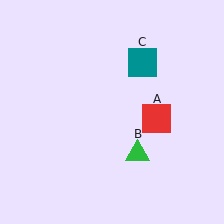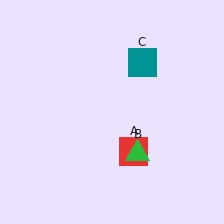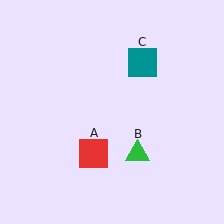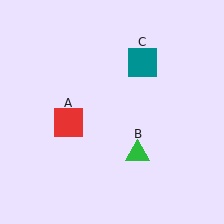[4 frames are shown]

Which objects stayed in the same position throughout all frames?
Green triangle (object B) and teal square (object C) remained stationary.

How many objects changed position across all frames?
1 object changed position: red square (object A).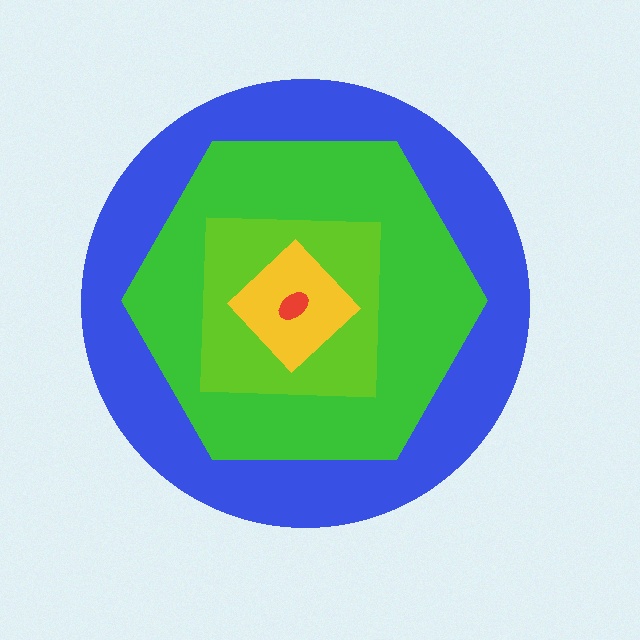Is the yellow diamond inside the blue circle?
Yes.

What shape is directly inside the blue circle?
The green hexagon.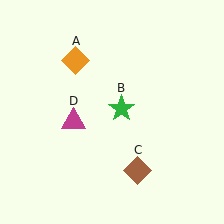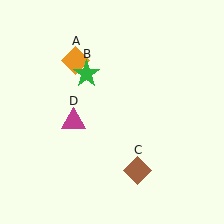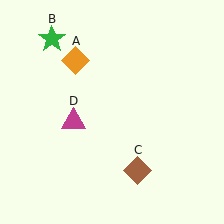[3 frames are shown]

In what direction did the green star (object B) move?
The green star (object B) moved up and to the left.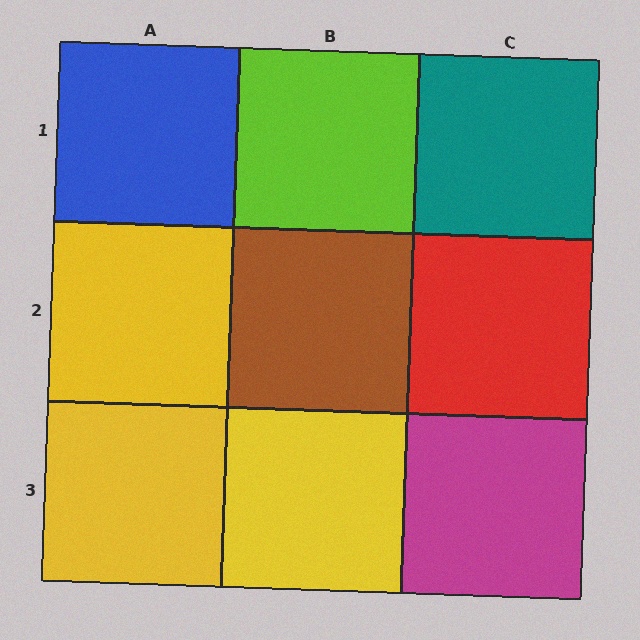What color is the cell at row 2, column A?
Yellow.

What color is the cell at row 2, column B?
Brown.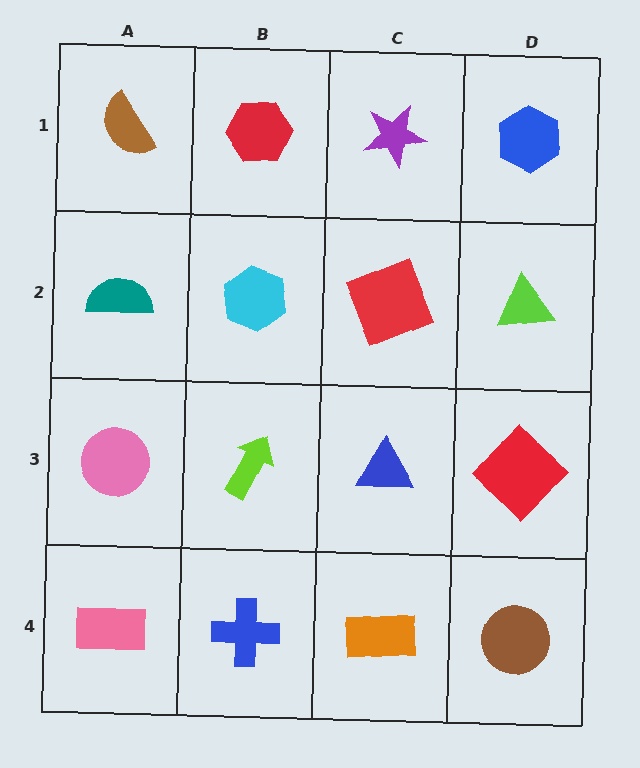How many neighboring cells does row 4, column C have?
3.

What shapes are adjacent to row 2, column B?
A red hexagon (row 1, column B), a lime arrow (row 3, column B), a teal semicircle (row 2, column A), a red square (row 2, column C).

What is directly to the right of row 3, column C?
A red diamond.